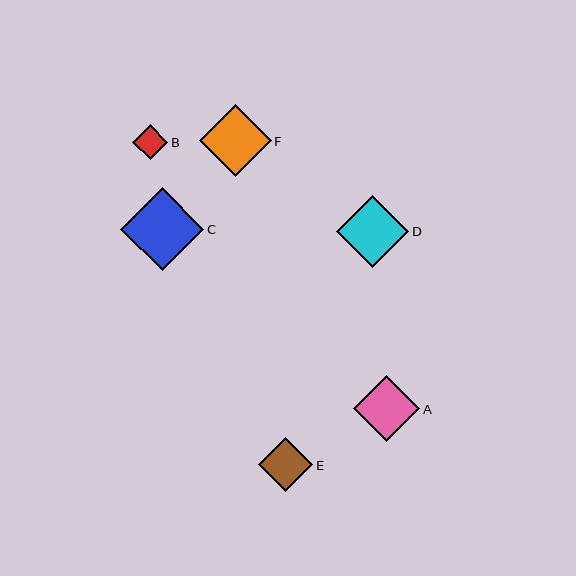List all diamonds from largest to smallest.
From largest to smallest: C, D, F, A, E, B.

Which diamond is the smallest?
Diamond B is the smallest with a size of approximately 35 pixels.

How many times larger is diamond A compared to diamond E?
Diamond A is approximately 1.2 times the size of diamond E.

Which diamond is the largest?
Diamond C is the largest with a size of approximately 83 pixels.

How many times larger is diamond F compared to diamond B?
Diamond F is approximately 2.0 times the size of diamond B.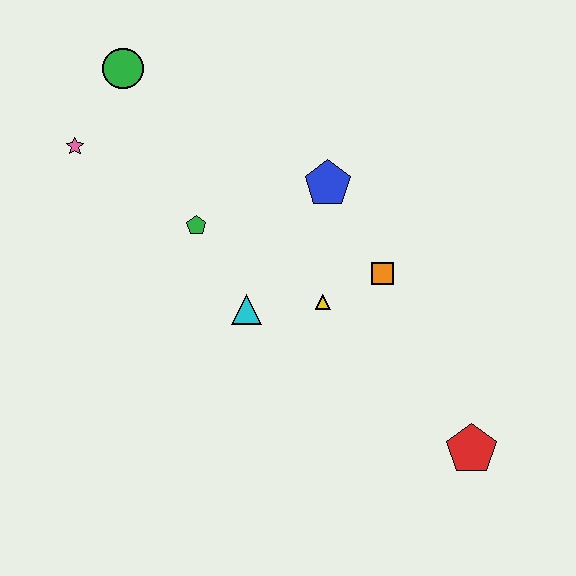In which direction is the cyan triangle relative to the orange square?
The cyan triangle is to the left of the orange square.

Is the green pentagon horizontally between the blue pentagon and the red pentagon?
No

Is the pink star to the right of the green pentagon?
No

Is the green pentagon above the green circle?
No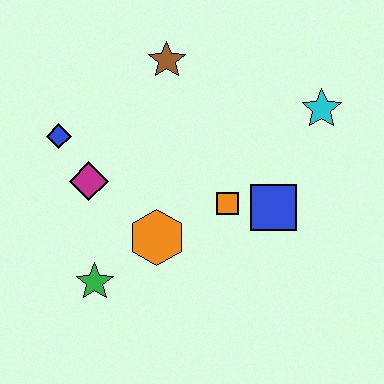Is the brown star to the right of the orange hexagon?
Yes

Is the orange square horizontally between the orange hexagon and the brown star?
No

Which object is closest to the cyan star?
The blue square is closest to the cyan star.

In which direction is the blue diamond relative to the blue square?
The blue diamond is to the left of the blue square.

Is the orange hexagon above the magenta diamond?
No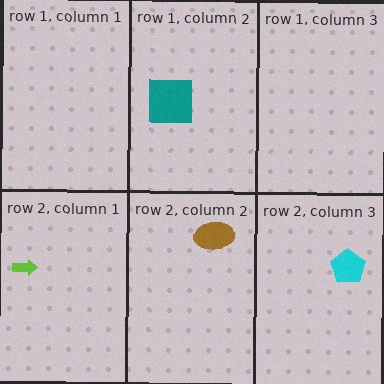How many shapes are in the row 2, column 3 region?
1.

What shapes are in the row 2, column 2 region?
The brown ellipse.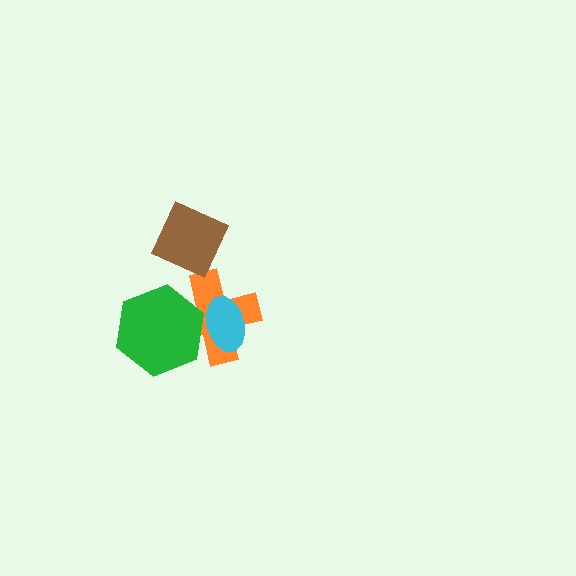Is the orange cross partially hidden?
Yes, it is partially covered by another shape.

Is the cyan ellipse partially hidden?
Yes, it is partially covered by another shape.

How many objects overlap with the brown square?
0 objects overlap with the brown square.